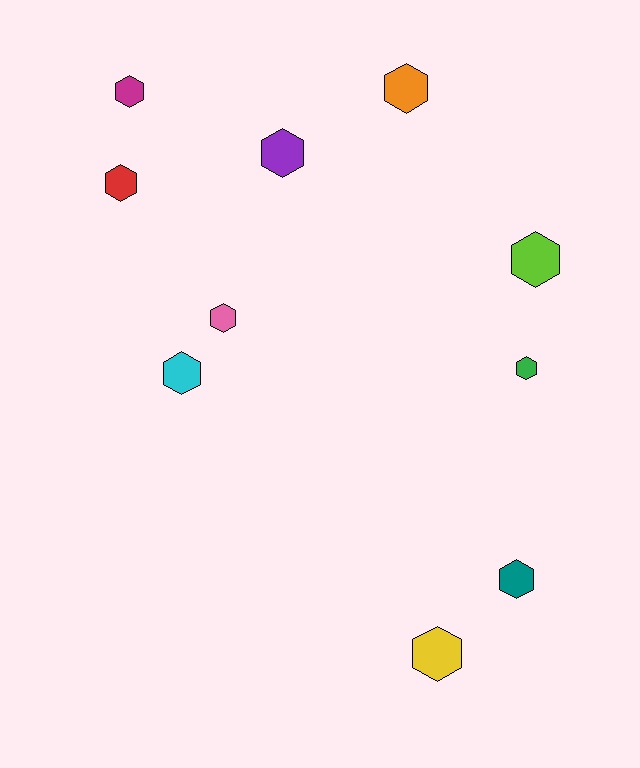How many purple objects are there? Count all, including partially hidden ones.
There is 1 purple object.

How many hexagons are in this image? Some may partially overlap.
There are 10 hexagons.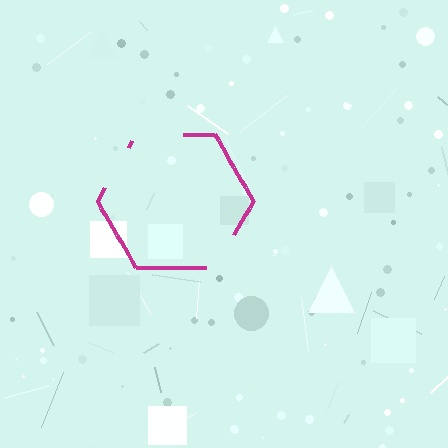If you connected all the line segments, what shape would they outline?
They would outline a hexagon.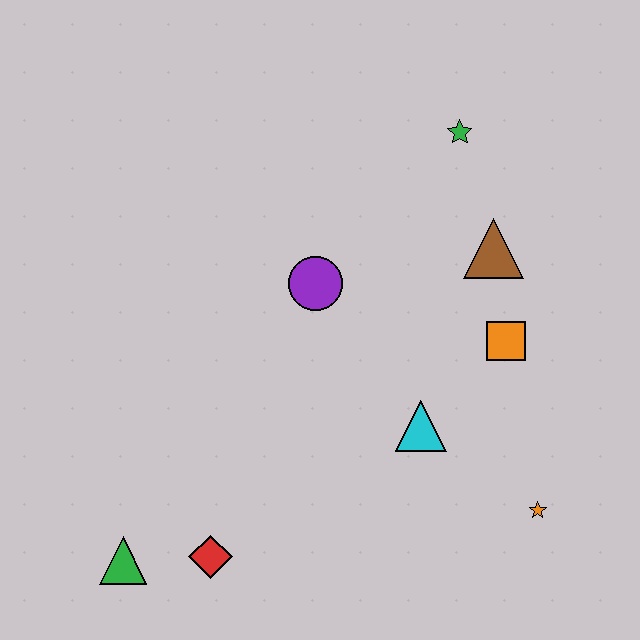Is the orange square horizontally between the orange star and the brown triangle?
Yes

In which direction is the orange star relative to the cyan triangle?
The orange star is to the right of the cyan triangle.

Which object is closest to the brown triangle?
The orange square is closest to the brown triangle.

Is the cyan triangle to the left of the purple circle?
No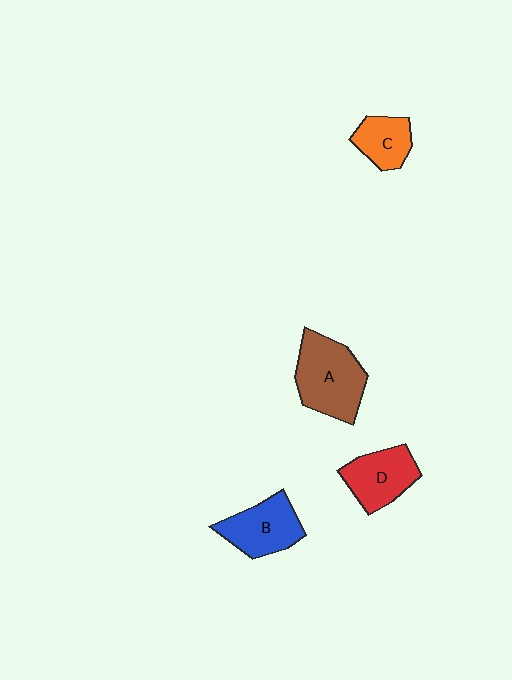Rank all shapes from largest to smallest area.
From largest to smallest: A (brown), B (blue), D (red), C (orange).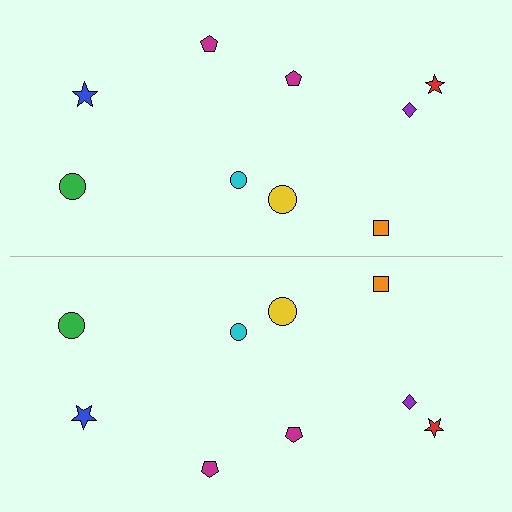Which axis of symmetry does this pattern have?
The pattern has a horizontal axis of symmetry running through the center of the image.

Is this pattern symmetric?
Yes, this pattern has bilateral (reflection) symmetry.